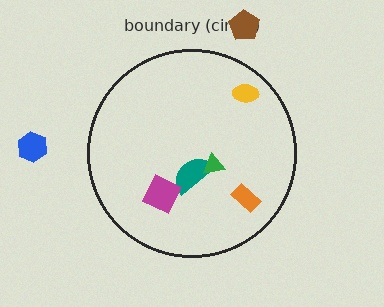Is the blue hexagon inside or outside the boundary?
Outside.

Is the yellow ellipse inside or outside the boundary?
Inside.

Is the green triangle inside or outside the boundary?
Inside.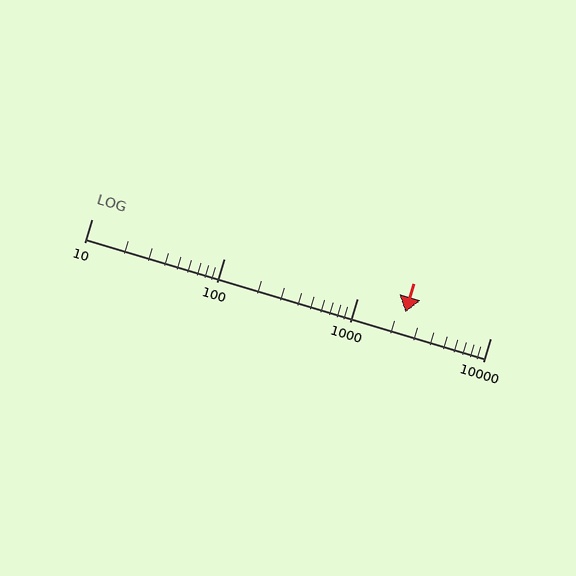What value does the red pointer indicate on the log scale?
The pointer indicates approximately 2300.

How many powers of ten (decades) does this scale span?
The scale spans 3 decades, from 10 to 10000.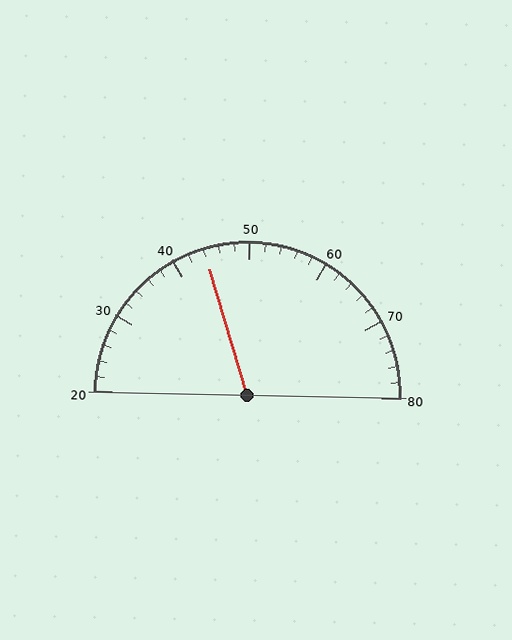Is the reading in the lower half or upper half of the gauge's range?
The reading is in the lower half of the range (20 to 80).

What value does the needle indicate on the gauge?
The needle indicates approximately 44.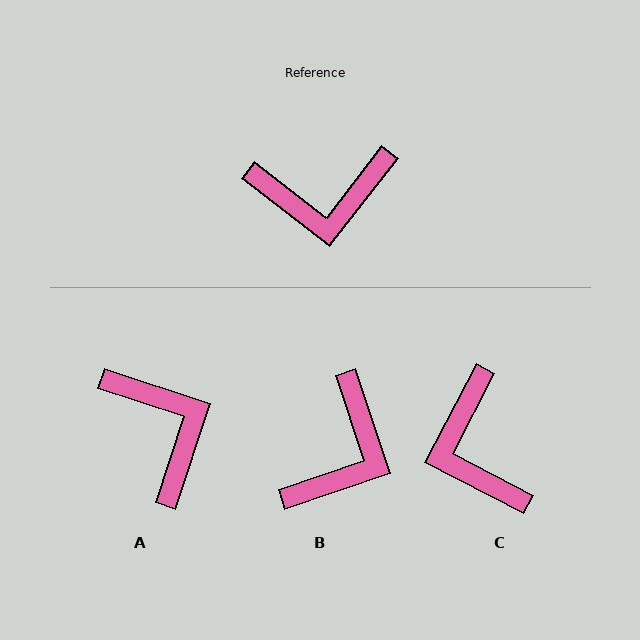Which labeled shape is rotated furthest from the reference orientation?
A, about 110 degrees away.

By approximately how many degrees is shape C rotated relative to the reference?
Approximately 80 degrees clockwise.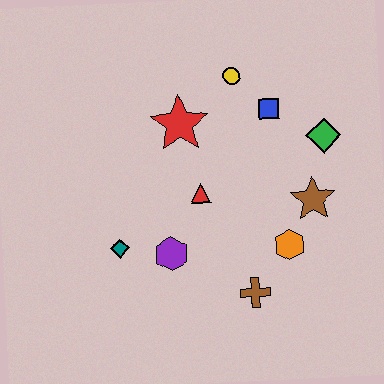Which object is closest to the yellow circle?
The blue square is closest to the yellow circle.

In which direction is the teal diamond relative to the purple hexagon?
The teal diamond is to the left of the purple hexagon.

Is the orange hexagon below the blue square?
Yes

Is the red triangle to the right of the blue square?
No